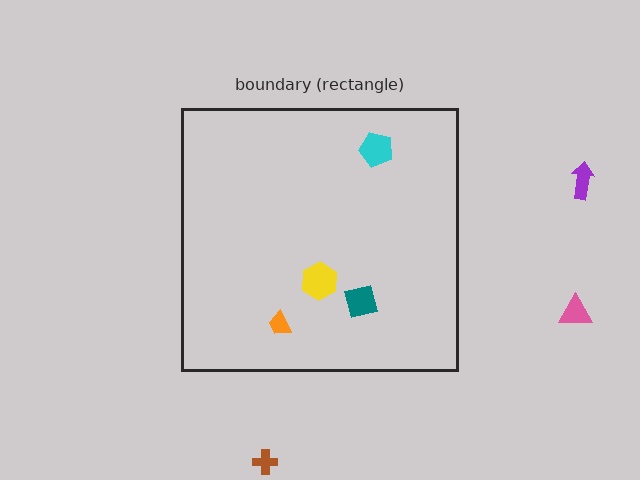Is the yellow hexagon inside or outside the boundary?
Inside.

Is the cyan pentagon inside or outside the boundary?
Inside.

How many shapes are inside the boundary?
4 inside, 3 outside.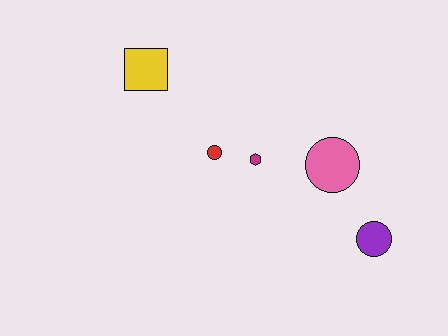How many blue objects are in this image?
There are no blue objects.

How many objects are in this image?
There are 5 objects.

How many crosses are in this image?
There are no crosses.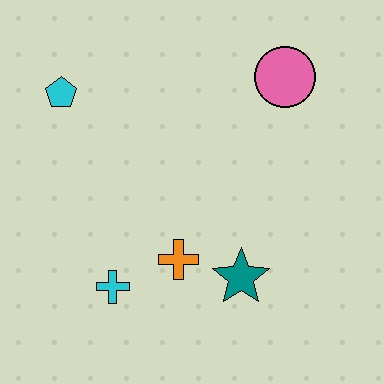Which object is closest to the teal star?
The orange cross is closest to the teal star.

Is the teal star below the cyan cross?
No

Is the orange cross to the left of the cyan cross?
No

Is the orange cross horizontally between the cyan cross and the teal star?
Yes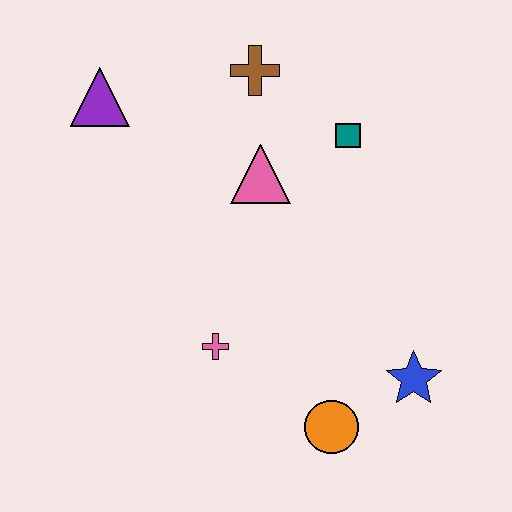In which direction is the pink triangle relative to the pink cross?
The pink triangle is above the pink cross.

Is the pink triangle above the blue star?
Yes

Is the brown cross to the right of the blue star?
No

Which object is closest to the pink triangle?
The teal square is closest to the pink triangle.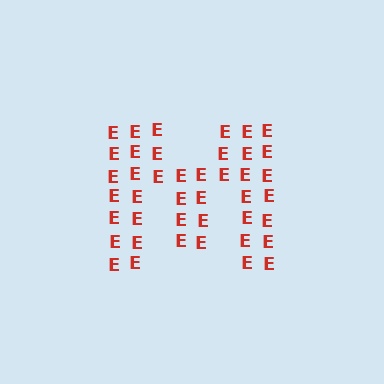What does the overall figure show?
The overall figure shows the letter M.